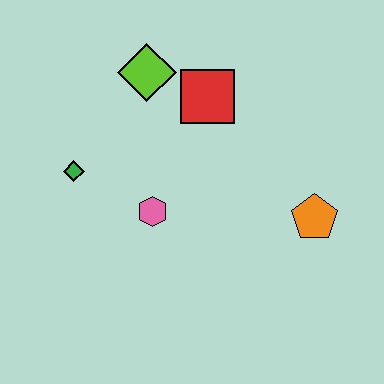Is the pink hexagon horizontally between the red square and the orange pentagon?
No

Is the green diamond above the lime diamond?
No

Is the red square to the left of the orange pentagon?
Yes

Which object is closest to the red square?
The lime diamond is closest to the red square.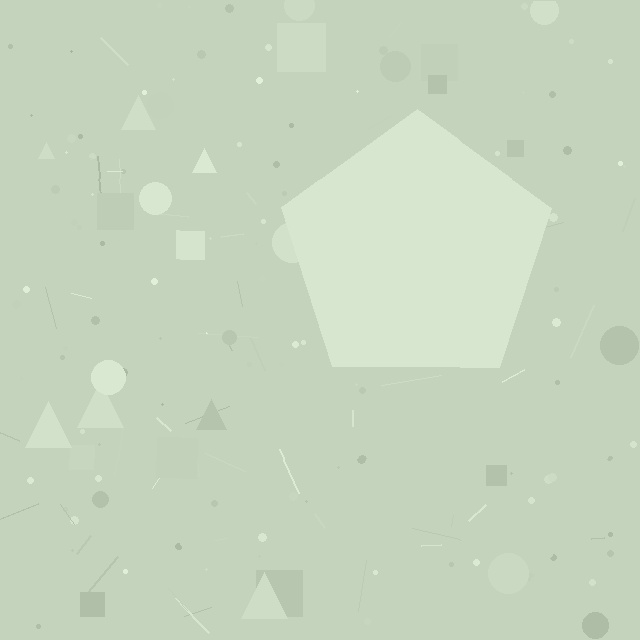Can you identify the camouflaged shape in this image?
The camouflaged shape is a pentagon.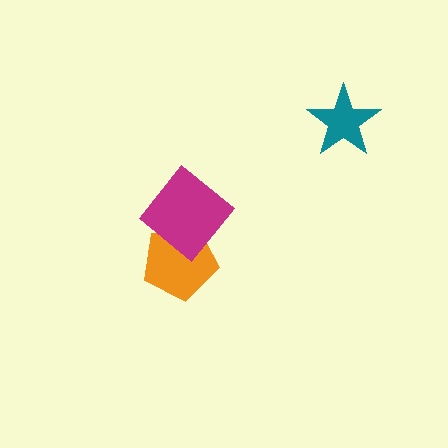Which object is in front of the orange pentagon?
The magenta diamond is in front of the orange pentagon.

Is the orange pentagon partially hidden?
Yes, it is partially covered by another shape.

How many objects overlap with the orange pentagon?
1 object overlaps with the orange pentagon.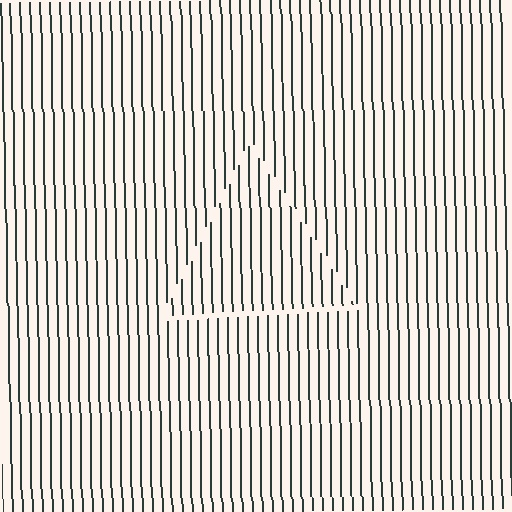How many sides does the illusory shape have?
3 sides — the line-ends trace a triangle.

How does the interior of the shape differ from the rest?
The interior of the shape contains the same grating, shifted by half a period — the contour is defined by the phase discontinuity where line-ends from the inner and outer gratings abut.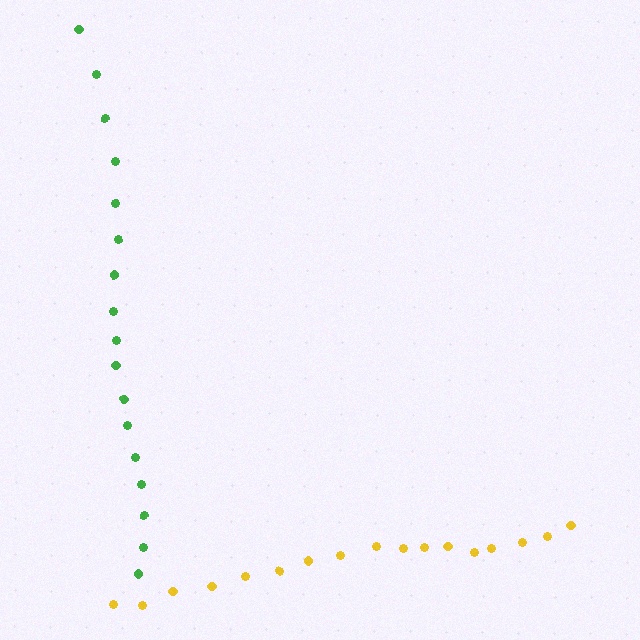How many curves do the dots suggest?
There are 2 distinct paths.